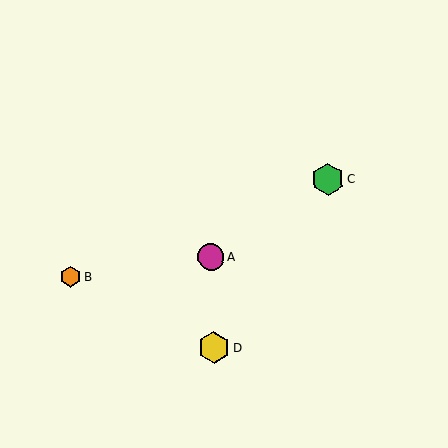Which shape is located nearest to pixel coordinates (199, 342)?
The yellow hexagon (labeled D) at (214, 348) is nearest to that location.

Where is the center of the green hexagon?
The center of the green hexagon is at (328, 179).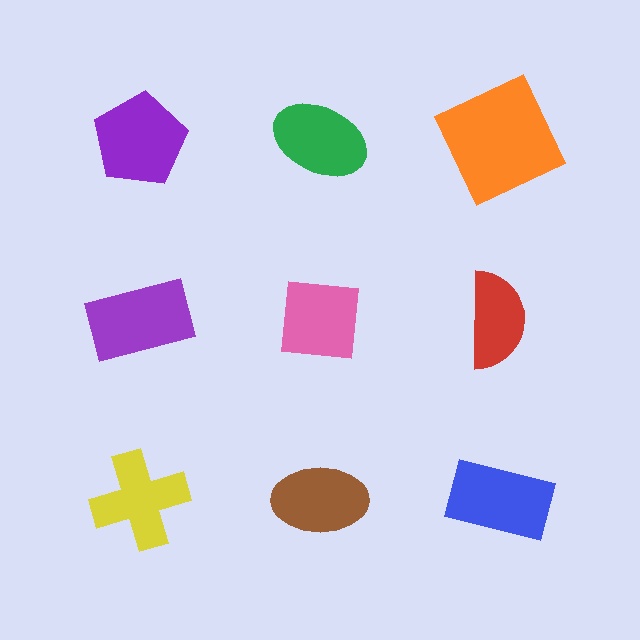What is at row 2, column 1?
A purple rectangle.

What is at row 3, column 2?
A brown ellipse.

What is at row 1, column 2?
A green ellipse.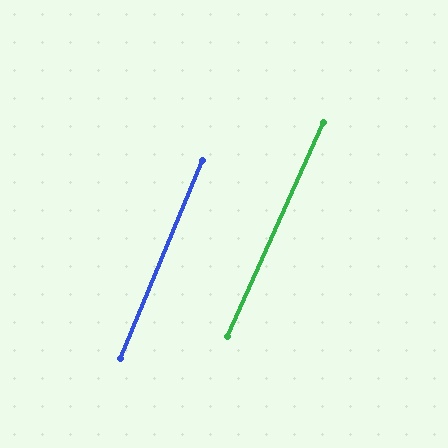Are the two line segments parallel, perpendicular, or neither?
Parallel — their directions differ by only 1.8°.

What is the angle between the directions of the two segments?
Approximately 2 degrees.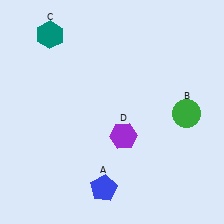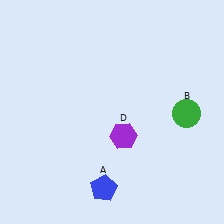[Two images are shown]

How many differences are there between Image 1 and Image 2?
There is 1 difference between the two images.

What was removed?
The teal hexagon (C) was removed in Image 2.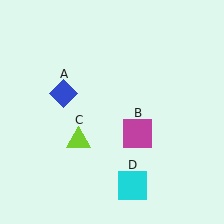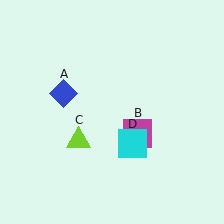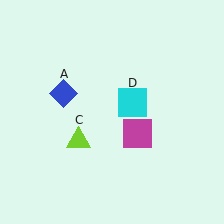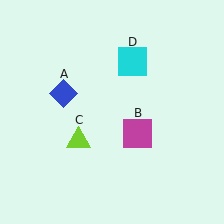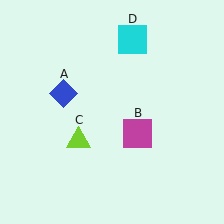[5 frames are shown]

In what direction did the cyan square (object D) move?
The cyan square (object D) moved up.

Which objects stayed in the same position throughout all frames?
Blue diamond (object A) and magenta square (object B) and lime triangle (object C) remained stationary.